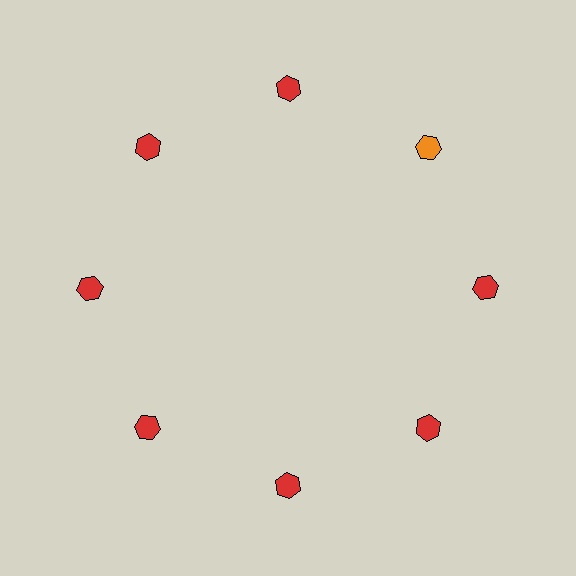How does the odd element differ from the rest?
It has a different color: orange instead of red.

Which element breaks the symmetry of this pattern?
The orange hexagon at roughly the 2 o'clock position breaks the symmetry. All other shapes are red hexagons.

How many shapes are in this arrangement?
There are 8 shapes arranged in a ring pattern.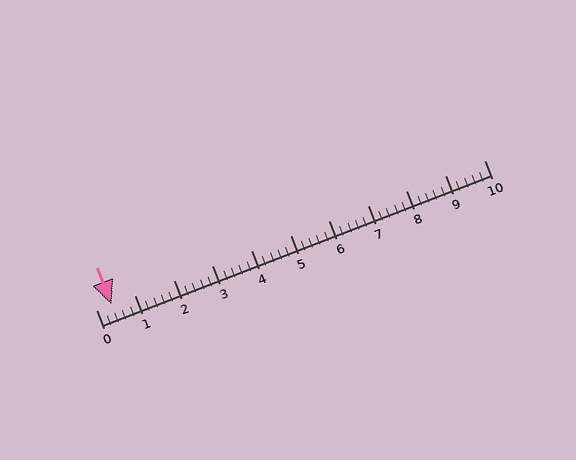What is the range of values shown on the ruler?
The ruler shows values from 0 to 10.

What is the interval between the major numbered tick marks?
The major tick marks are spaced 1 units apart.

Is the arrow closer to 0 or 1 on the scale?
The arrow is closer to 0.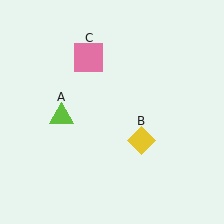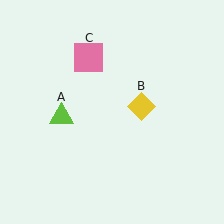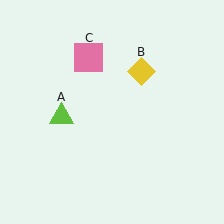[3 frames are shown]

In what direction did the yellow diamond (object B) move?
The yellow diamond (object B) moved up.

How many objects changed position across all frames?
1 object changed position: yellow diamond (object B).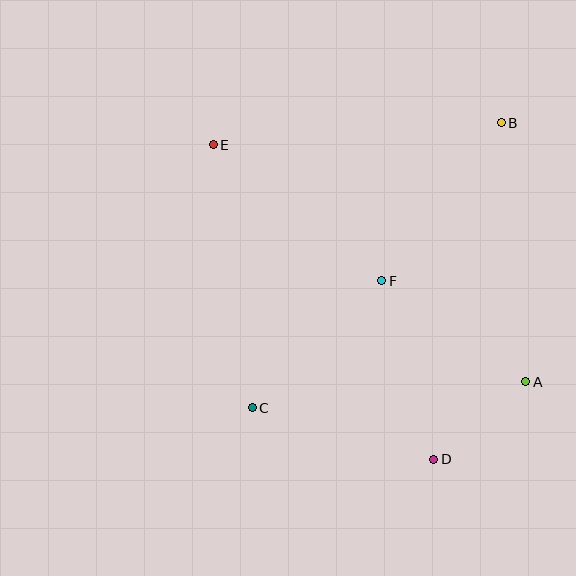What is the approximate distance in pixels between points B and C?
The distance between B and C is approximately 378 pixels.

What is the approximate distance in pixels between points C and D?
The distance between C and D is approximately 189 pixels.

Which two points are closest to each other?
Points A and D are closest to each other.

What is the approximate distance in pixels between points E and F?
The distance between E and F is approximately 216 pixels.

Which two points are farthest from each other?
Points A and E are farthest from each other.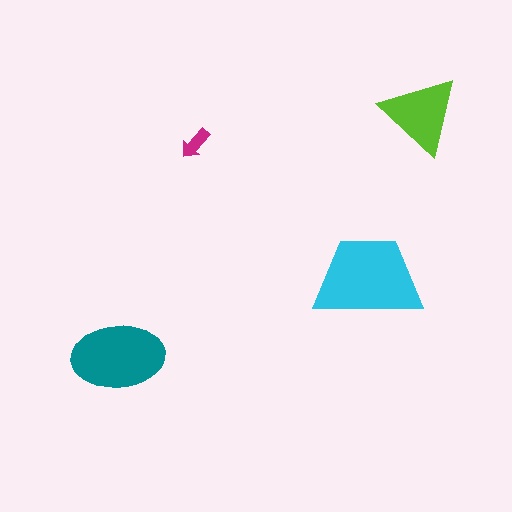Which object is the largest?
The cyan trapezoid.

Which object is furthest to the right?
The lime triangle is rightmost.